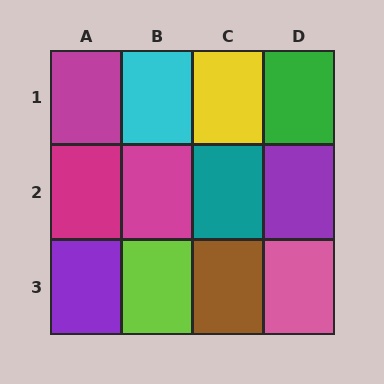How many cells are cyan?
1 cell is cyan.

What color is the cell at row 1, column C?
Yellow.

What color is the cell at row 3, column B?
Lime.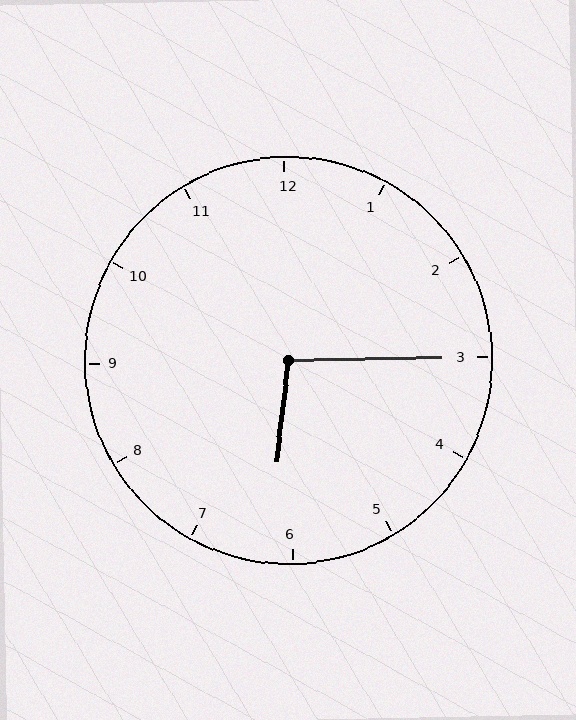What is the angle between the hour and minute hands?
Approximately 98 degrees.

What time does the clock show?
6:15.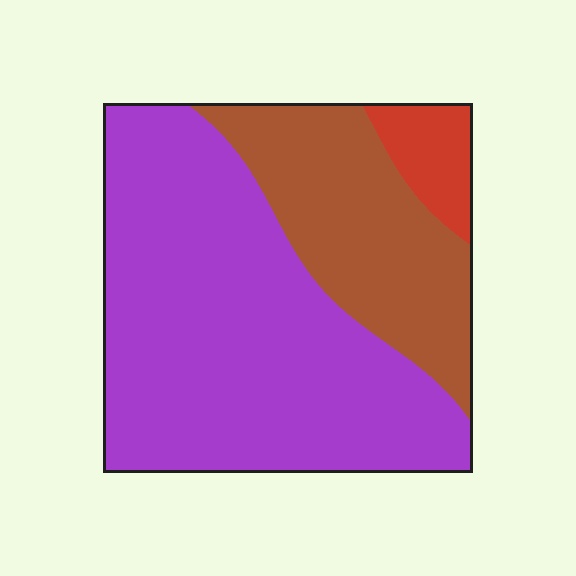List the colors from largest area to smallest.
From largest to smallest: purple, brown, red.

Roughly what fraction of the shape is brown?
Brown covers about 30% of the shape.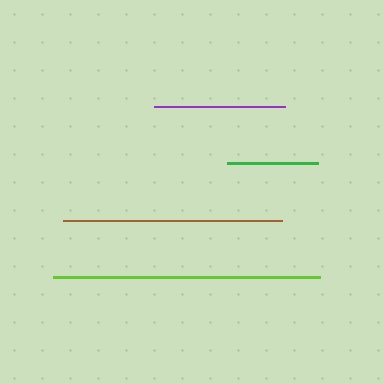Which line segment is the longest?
The lime line is the longest at approximately 267 pixels.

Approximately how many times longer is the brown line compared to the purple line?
The brown line is approximately 1.7 times the length of the purple line.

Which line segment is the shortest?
The green line is the shortest at approximately 91 pixels.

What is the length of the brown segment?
The brown segment is approximately 219 pixels long.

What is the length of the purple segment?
The purple segment is approximately 131 pixels long.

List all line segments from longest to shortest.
From longest to shortest: lime, brown, purple, green.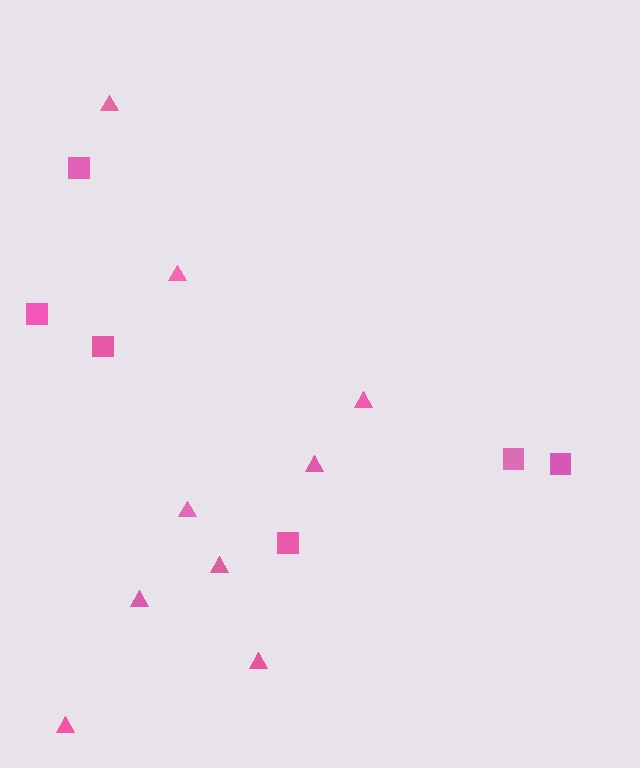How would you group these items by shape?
There are 2 groups: one group of squares (6) and one group of triangles (9).